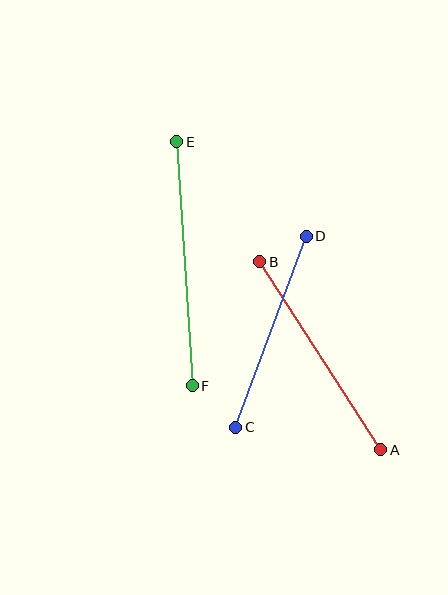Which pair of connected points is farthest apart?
Points E and F are farthest apart.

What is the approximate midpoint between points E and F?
The midpoint is at approximately (185, 264) pixels.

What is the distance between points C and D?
The distance is approximately 204 pixels.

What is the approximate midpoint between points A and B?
The midpoint is at approximately (320, 356) pixels.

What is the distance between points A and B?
The distance is approximately 224 pixels.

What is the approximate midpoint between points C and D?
The midpoint is at approximately (271, 332) pixels.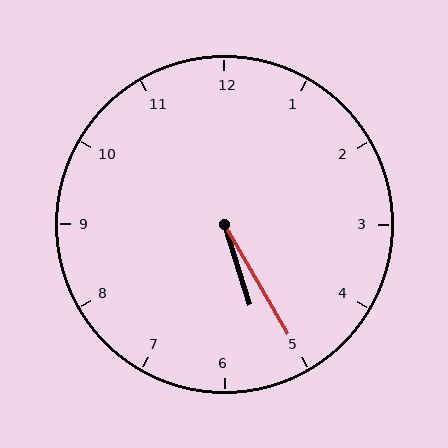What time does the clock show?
5:25.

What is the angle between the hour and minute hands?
Approximately 12 degrees.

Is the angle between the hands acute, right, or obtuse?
It is acute.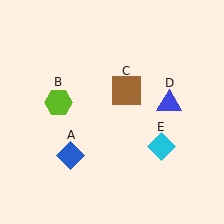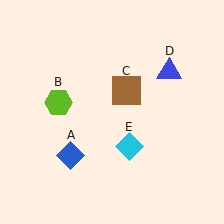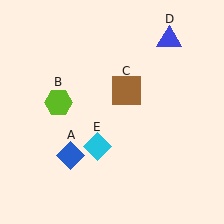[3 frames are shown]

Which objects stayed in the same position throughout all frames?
Blue diamond (object A) and lime hexagon (object B) and brown square (object C) remained stationary.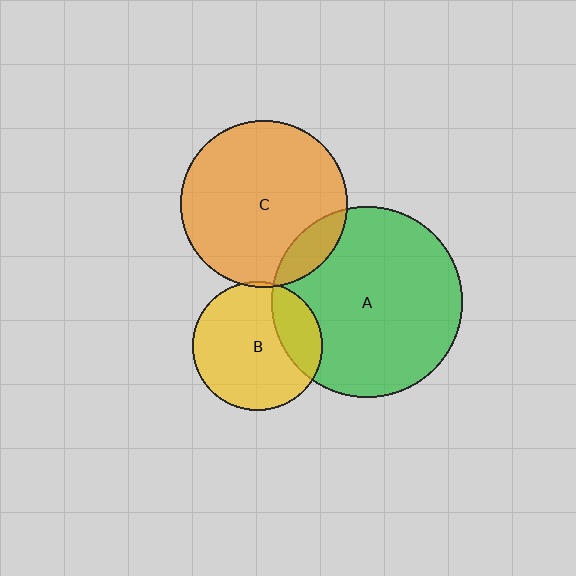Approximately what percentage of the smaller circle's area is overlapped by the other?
Approximately 25%.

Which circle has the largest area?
Circle A (green).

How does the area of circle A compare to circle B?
Approximately 2.2 times.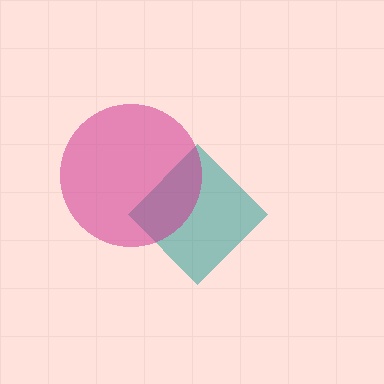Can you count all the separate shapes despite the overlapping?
Yes, there are 2 separate shapes.